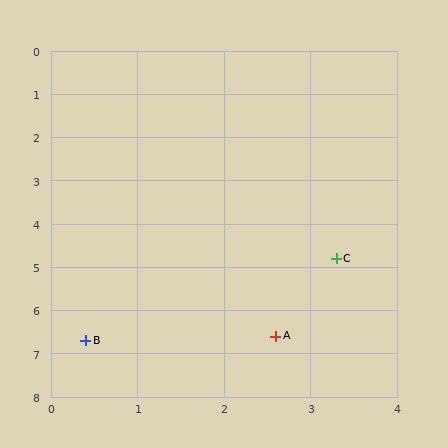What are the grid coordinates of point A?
Point A is at approximately (2.6, 6.6).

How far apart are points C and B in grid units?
Points C and B are about 3.5 grid units apart.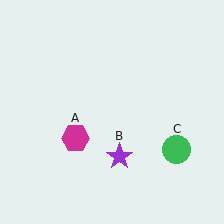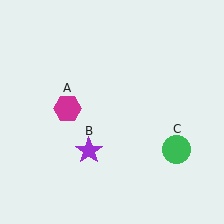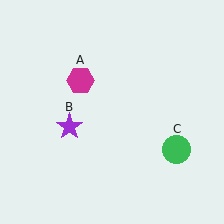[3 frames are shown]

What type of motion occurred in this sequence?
The magenta hexagon (object A), purple star (object B) rotated clockwise around the center of the scene.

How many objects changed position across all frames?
2 objects changed position: magenta hexagon (object A), purple star (object B).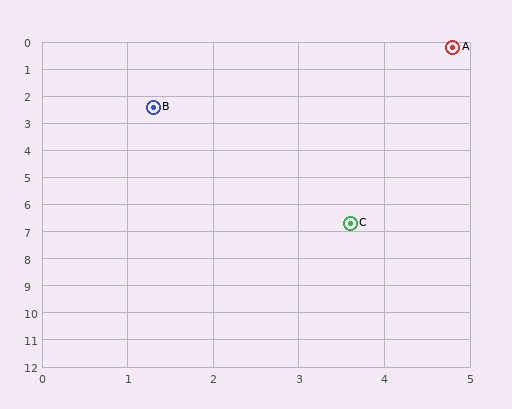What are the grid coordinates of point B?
Point B is at approximately (1.3, 2.4).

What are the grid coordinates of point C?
Point C is at approximately (3.6, 6.7).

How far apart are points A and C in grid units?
Points A and C are about 6.6 grid units apart.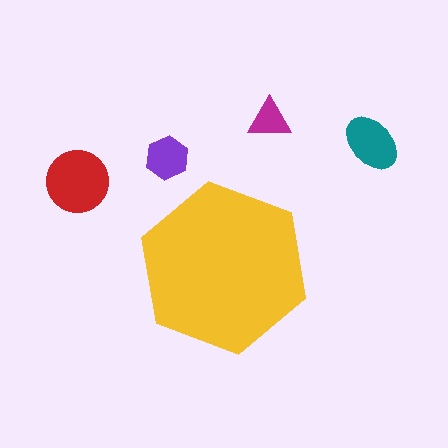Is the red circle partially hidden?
No, the red circle is fully visible.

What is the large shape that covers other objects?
A yellow hexagon.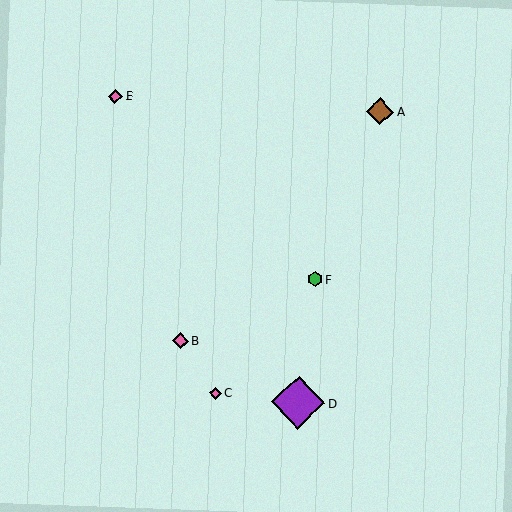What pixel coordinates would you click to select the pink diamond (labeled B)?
Click at (180, 341) to select the pink diamond B.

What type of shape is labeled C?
Shape C is a pink diamond.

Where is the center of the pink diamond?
The center of the pink diamond is at (180, 341).